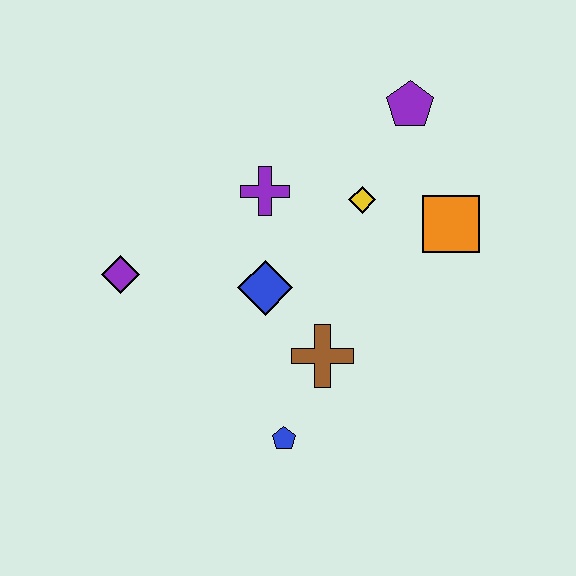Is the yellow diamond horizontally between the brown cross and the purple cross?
No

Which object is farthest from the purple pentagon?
The blue pentagon is farthest from the purple pentagon.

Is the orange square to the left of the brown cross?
No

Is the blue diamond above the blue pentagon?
Yes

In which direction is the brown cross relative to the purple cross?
The brown cross is below the purple cross.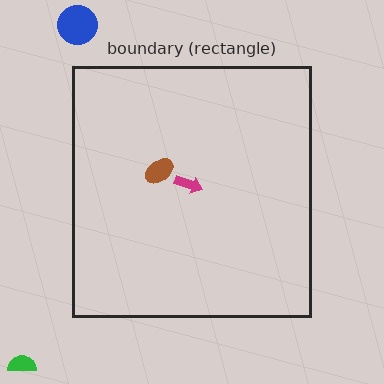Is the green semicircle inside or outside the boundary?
Outside.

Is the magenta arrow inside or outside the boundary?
Inside.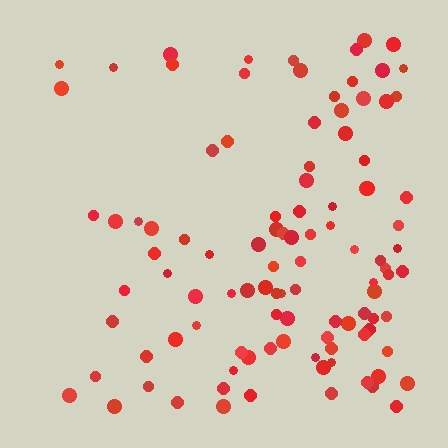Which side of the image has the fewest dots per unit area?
The left.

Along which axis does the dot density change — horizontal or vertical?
Horizontal.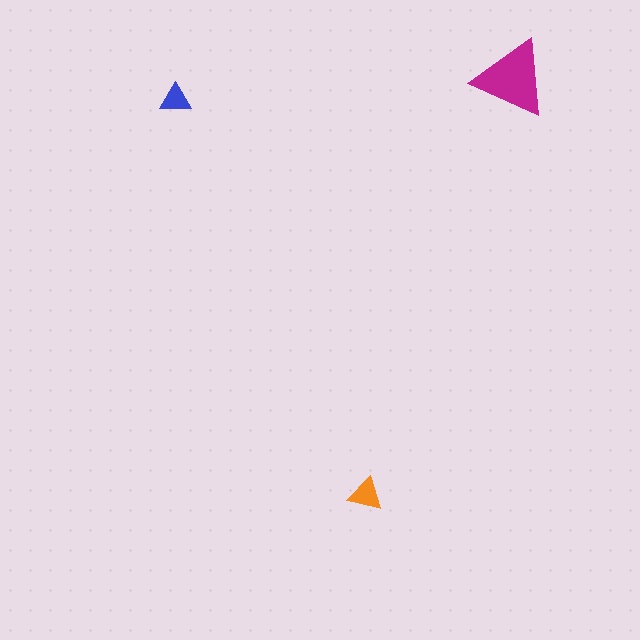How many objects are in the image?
There are 3 objects in the image.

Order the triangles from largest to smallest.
the magenta one, the orange one, the blue one.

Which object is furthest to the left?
The blue triangle is leftmost.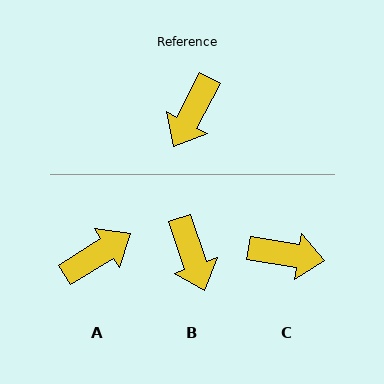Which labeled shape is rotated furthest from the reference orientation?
A, about 150 degrees away.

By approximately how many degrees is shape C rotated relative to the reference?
Approximately 109 degrees counter-clockwise.